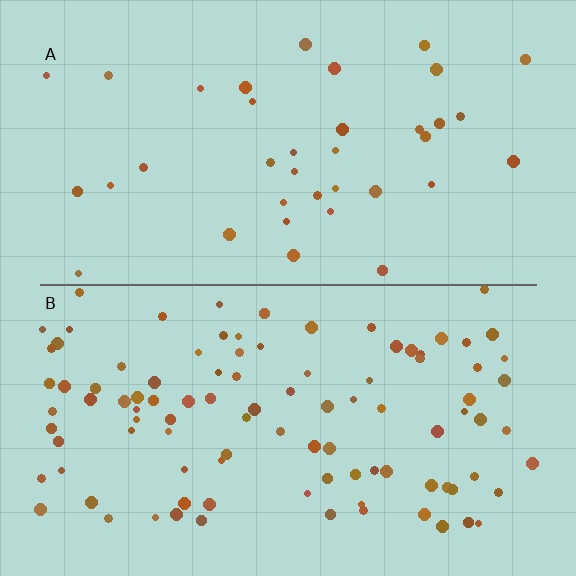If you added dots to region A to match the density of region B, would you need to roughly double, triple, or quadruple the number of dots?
Approximately triple.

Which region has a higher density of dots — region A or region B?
B (the bottom).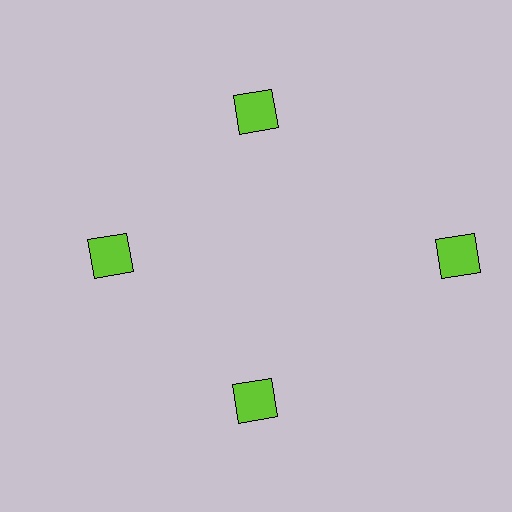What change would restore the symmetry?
The symmetry would be restored by moving it inward, back onto the ring so that all 4 squares sit at equal angles and equal distance from the center.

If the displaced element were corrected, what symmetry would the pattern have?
It would have 4-fold rotational symmetry — the pattern would map onto itself every 90 degrees.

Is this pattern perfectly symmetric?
No. The 4 lime squares are arranged in a ring, but one element near the 3 o'clock position is pushed outward from the center, breaking the 4-fold rotational symmetry.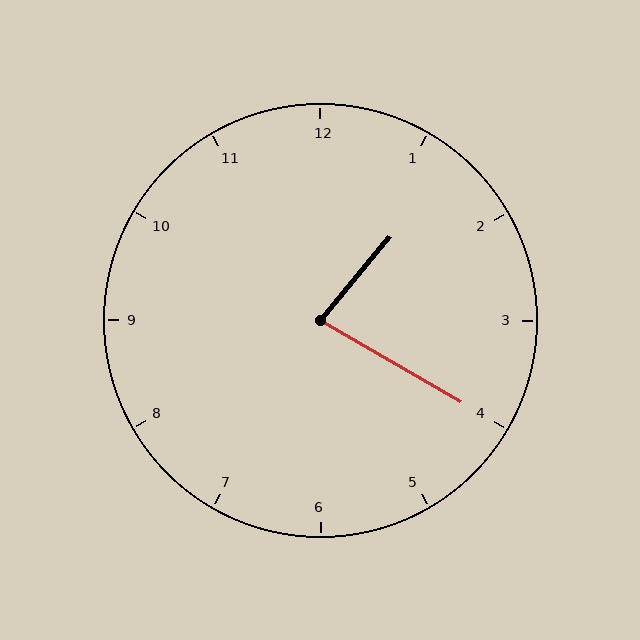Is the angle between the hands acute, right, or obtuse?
It is acute.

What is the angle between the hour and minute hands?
Approximately 80 degrees.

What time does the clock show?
1:20.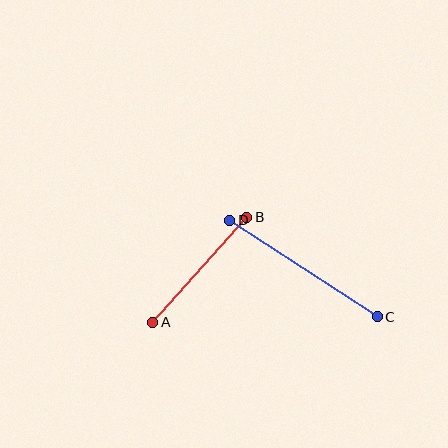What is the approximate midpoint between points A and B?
The midpoint is at approximately (200, 270) pixels.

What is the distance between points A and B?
The distance is approximately 141 pixels.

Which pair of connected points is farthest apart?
Points C and D are farthest apart.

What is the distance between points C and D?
The distance is approximately 176 pixels.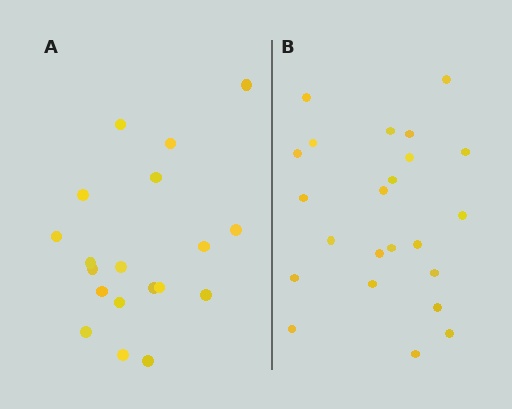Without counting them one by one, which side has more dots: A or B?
Region B (the right region) has more dots.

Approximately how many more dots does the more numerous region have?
Region B has about 4 more dots than region A.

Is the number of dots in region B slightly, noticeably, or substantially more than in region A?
Region B has only slightly more — the two regions are fairly close. The ratio is roughly 1.2 to 1.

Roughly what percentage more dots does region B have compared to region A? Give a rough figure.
About 20% more.